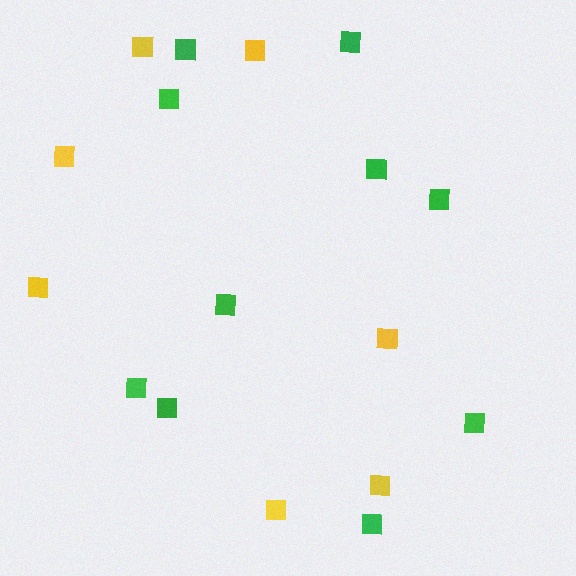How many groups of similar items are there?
There are 2 groups: one group of yellow squares (7) and one group of green squares (10).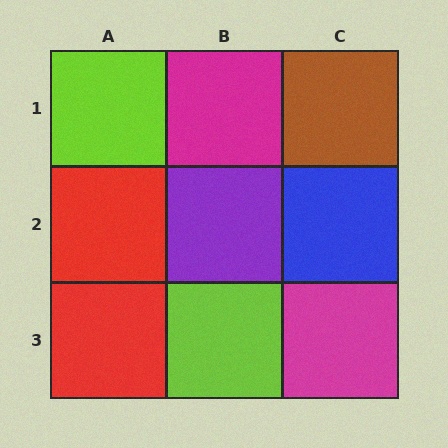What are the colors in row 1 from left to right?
Lime, magenta, brown.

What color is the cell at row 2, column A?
Red.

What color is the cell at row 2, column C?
Blue.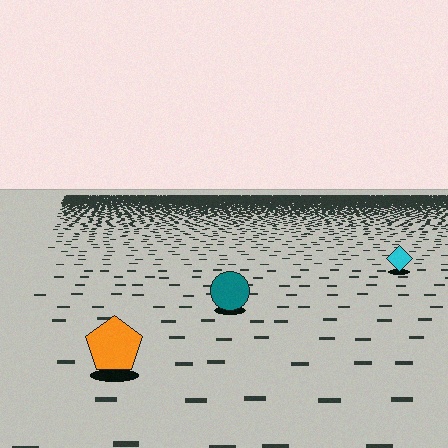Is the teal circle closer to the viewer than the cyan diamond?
Yes. The teal circle is closer — you can tell from the texture gradient: the ground texture is coarser near it.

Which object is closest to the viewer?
The orange pentagon is closest. The texture marks near it are larger and more spread out.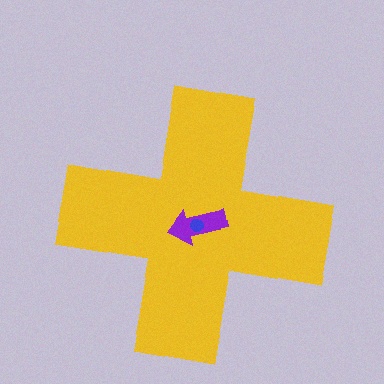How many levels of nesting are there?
3.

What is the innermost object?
The blue circle.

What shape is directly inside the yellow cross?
The purple arrow.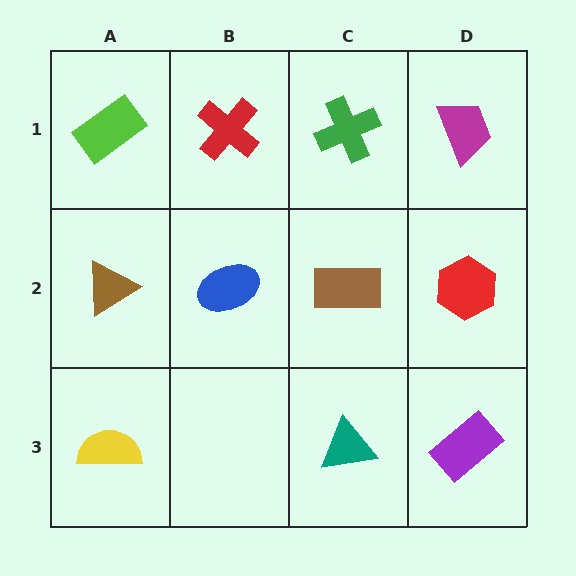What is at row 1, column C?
A green cross.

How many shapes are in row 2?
4 shapes.